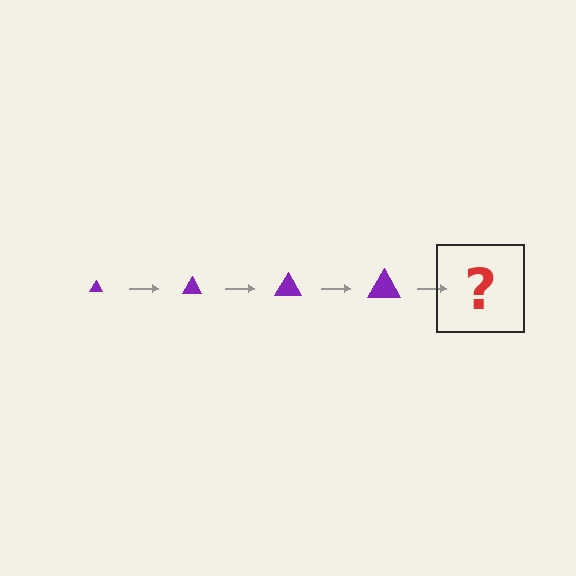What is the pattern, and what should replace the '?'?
The pattern is that the triangle gets progressively larger each step. The '?' should be a purple triangle, larger than the previous one.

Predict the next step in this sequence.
The next step is a purple triangle, larger than the previous one.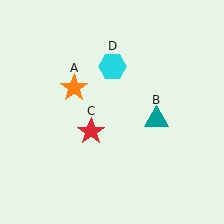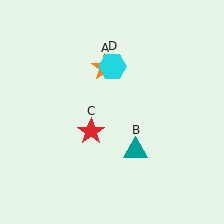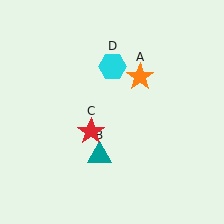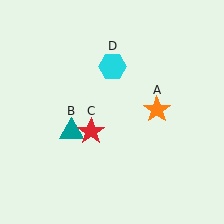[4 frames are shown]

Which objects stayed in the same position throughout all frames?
Red star (object C) and cyan hexagon (object D) remained stationary.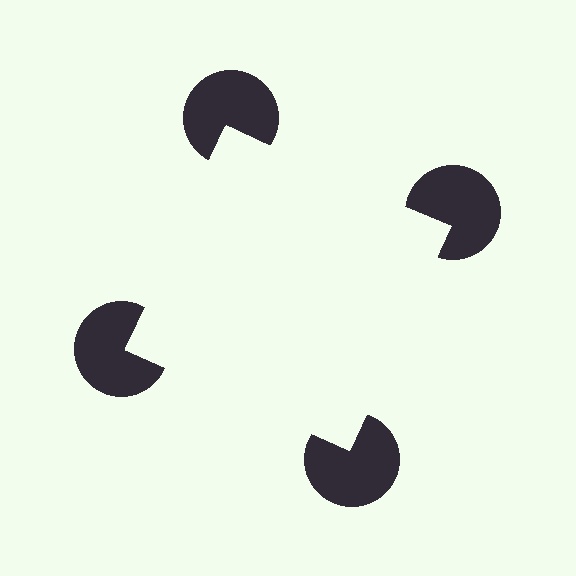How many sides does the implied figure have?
4 sides.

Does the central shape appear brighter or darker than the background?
It typically appears slightly brighter than the background, even though no actual brightness change is drawn.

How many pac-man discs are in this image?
There are 4 — one at each vertex of the illusory square.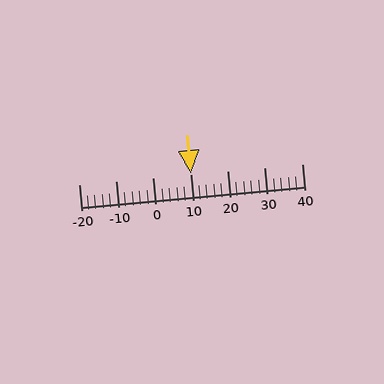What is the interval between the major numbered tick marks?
The major tick marks are spaced 10 units apart.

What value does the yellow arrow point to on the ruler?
The yellow arrow points to approximately 10.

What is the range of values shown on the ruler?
The ruler shows values from -20 to 40.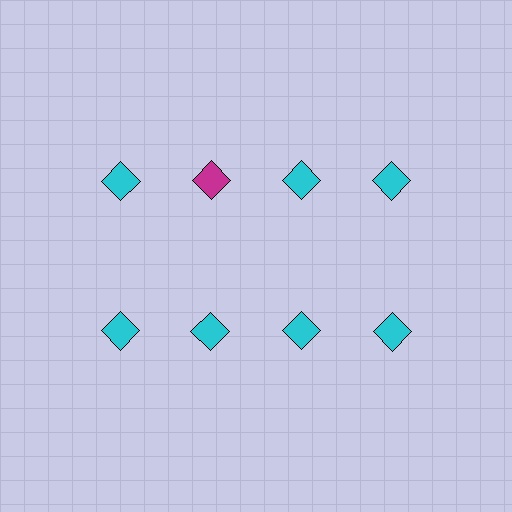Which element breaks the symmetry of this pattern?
The magenta diamond in the top row, second from left column breaks the symmetry. All other shapes are cyan diamonds.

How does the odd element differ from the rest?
It has a different color: magenta instead of cyan.